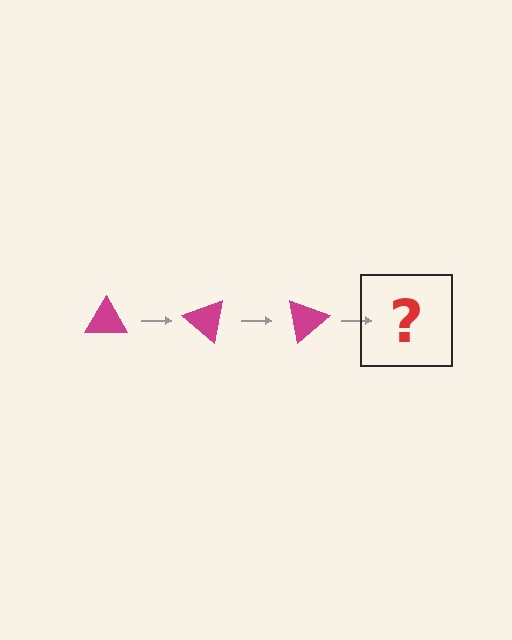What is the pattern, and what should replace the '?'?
The pattern is that the triangle rotates 40 degrees each step. The '?' should be a magenta triangle rotated 120 degrees.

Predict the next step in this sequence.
The next step is a magenta triangle rotated 120 degrees.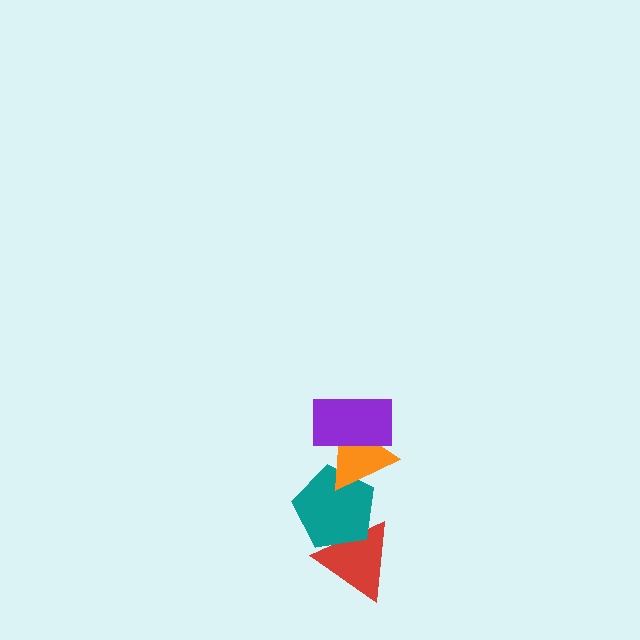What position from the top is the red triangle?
The red triangle is 4th from the top.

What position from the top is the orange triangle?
The orange triangle is 2nd from the top.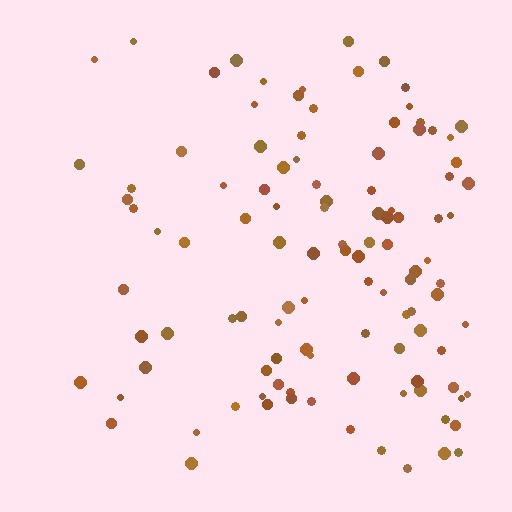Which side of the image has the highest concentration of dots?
The right.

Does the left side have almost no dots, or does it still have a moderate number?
Still a moderate number, just noticeably fewer than the right.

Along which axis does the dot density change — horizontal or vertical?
Horizontal.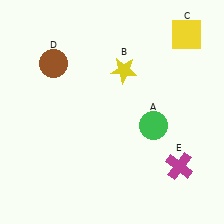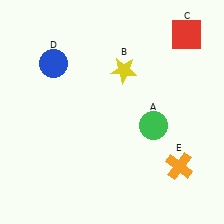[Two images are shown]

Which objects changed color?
C changed from yellow to red. D changed from brown to blue. E changed from magenta to orange.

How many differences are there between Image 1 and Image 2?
There are 3 differences between the two images.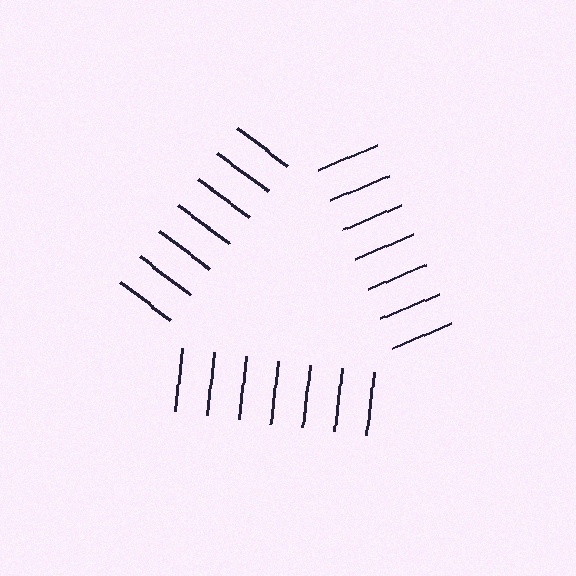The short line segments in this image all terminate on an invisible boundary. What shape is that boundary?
An illusory triangle — the line segments terminate on its edges but no continuous stroke is drawn.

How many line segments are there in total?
21 — 7 along each of the 3 edges.